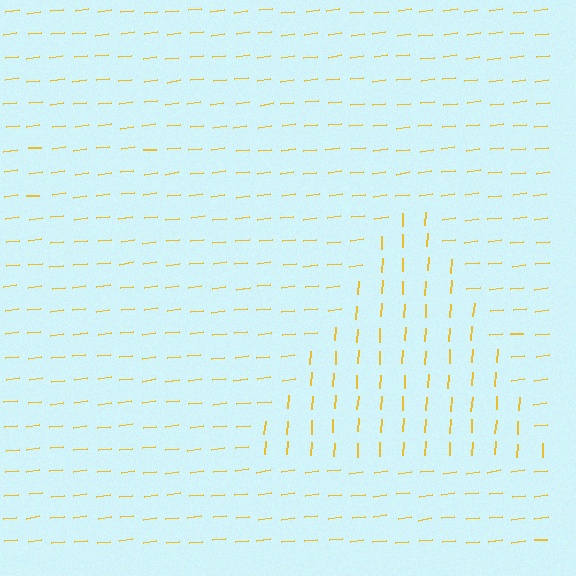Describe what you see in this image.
The image is filled with small yellow line segments. A triangle region in the image has lines oriented differently from the surrounding lines, creating a visible texture boundary.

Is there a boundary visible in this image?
Yes, there is a texture boundary formed by a change in line orientation.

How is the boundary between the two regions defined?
The boundary is defined purely by a change in line orientation (approximately 80 degrees difference). All lines are the same color and thickness.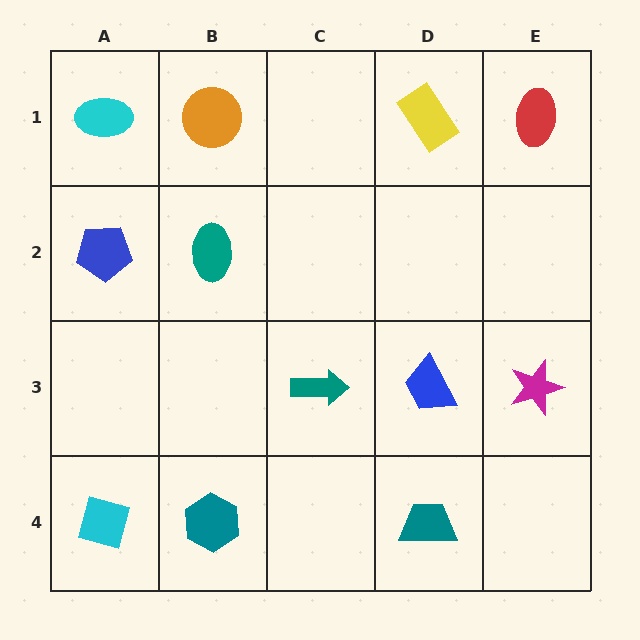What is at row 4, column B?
A teal hexagon.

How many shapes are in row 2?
2 shapes.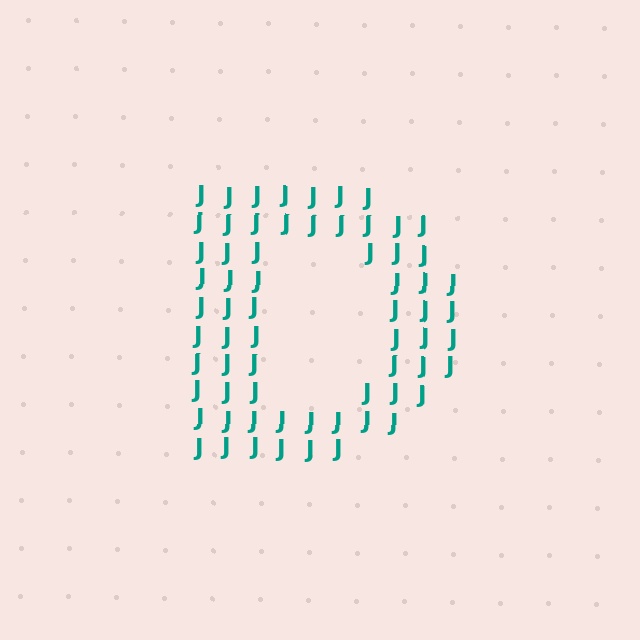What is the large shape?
The large shape is the letter D.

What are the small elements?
The small elements are letter J's.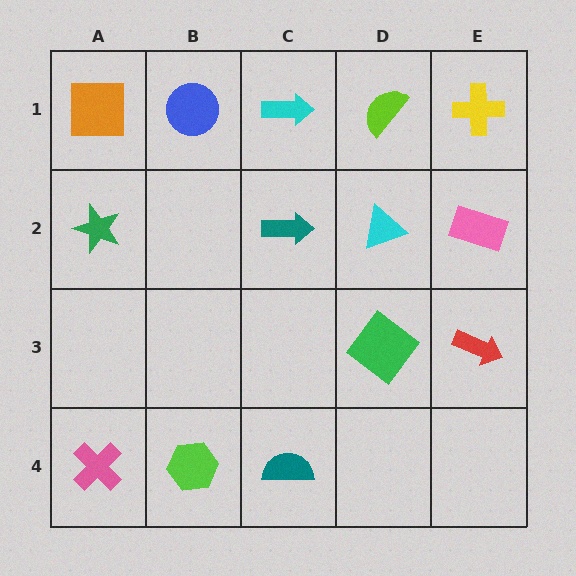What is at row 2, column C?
A teal arrow.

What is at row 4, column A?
A pink cross.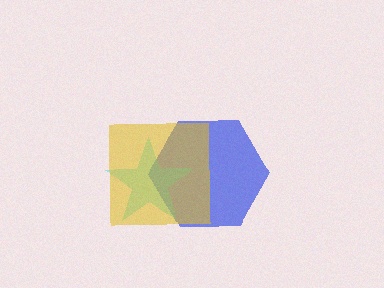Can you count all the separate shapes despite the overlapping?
Yes, there are 3 separate shapes.